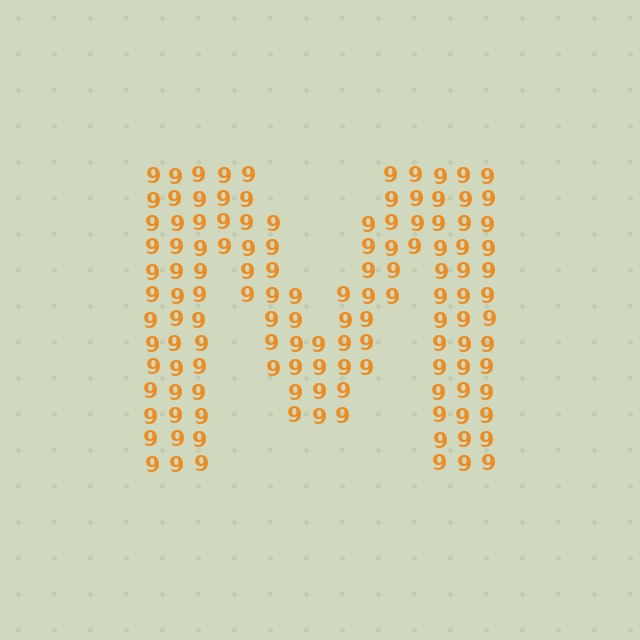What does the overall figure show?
The overall figure shows the letter M.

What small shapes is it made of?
It is made of small digit 9's.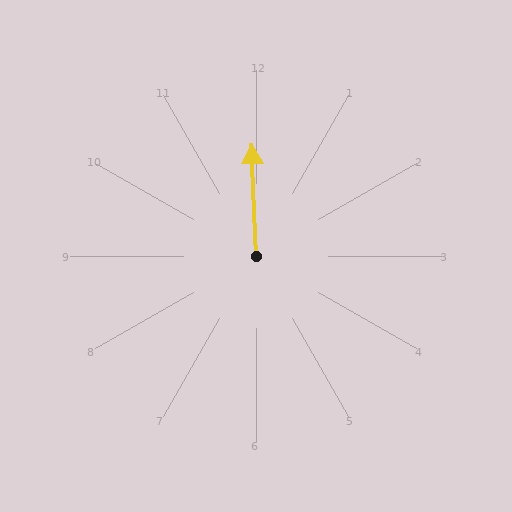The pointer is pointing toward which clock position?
Roughly 12 o'clock.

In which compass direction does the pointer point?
North.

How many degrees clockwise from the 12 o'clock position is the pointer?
Approximately 358 degrees.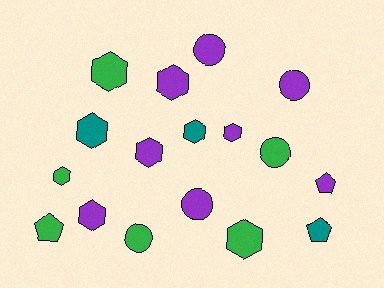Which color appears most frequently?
Purple, with 8 objects.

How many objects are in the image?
There are 17 objects.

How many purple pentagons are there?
There is 1 purple pentagon.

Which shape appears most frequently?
Hexagon, with 9 objects.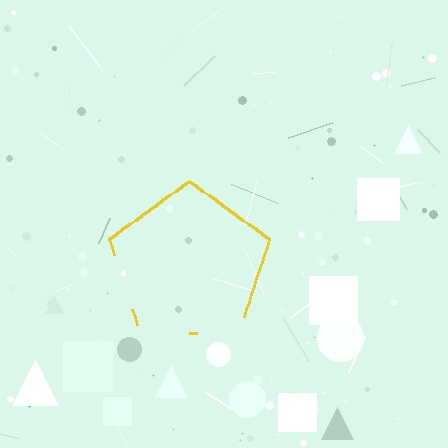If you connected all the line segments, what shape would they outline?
They would outline a pentagon.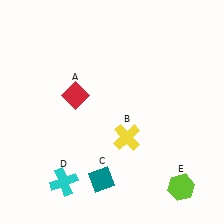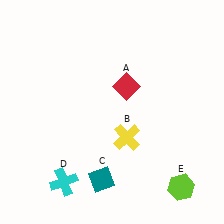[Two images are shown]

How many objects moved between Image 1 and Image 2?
1 object moved between the two images.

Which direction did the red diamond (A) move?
The red diamond (A) moved right.